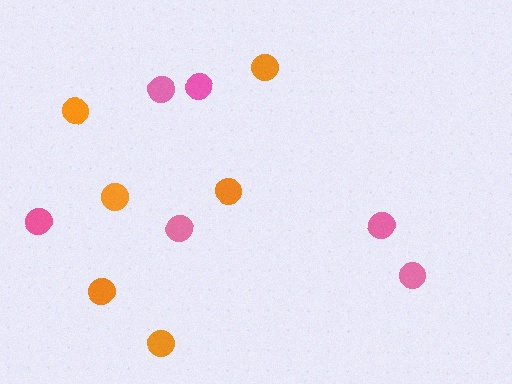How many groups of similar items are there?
There are 2 groups: one group of orange circles (6) and one group of pink circles (6).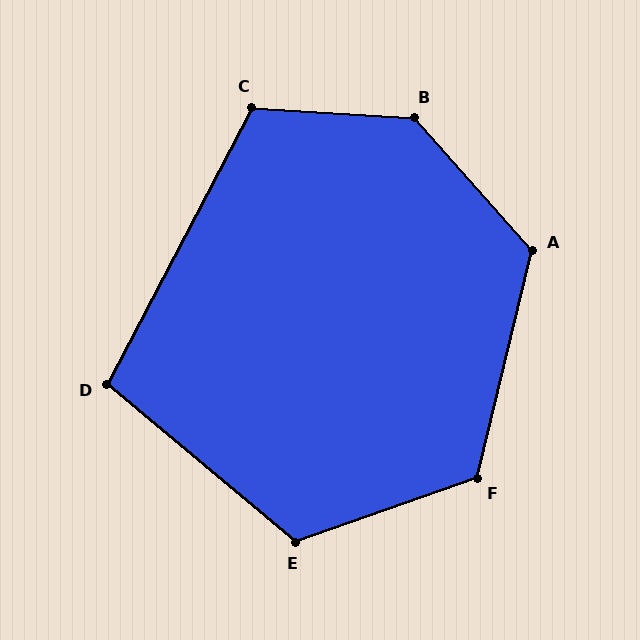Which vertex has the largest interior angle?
B, at approximately 135 degrees.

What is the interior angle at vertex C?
Approximately 114 degrees (obtuse).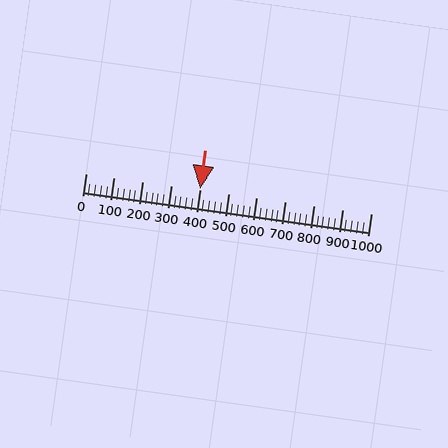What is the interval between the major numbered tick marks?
The major tick marks are spaced 100 units apart.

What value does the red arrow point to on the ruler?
The red arrow points to approximately 400.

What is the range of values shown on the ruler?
The ruler shows values from 0 to 1000.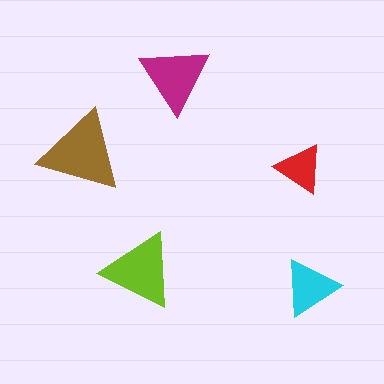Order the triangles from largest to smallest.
the brown one, the lime one, the magenta one, the cyan one, the red one.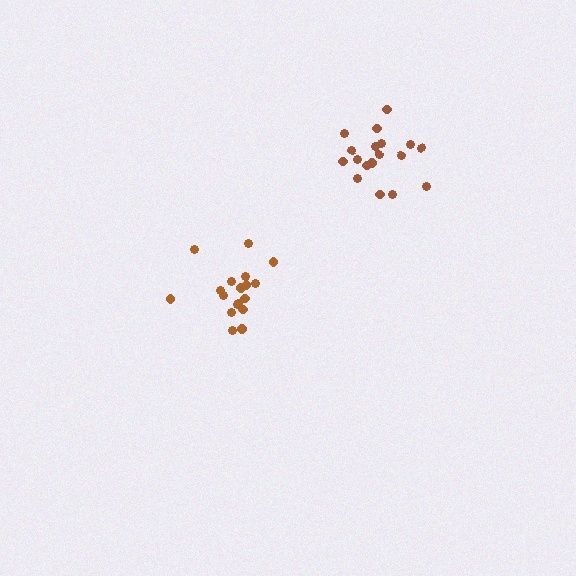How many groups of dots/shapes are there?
There are 2 groups.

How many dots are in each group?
Group 1: 18 dots, Group 2: 18 dots (36 total).